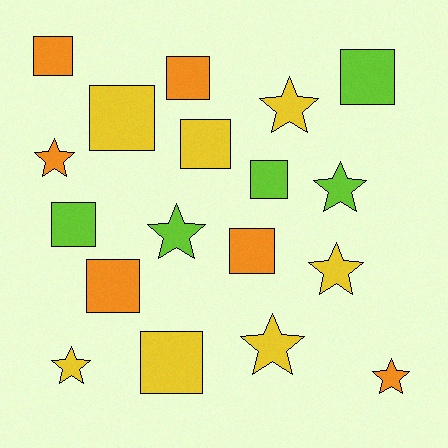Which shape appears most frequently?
Square, with 10 objects.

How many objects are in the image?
There are 18 objects.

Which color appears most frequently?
Yellow, with 7 objects.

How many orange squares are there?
There are 4 orange squares.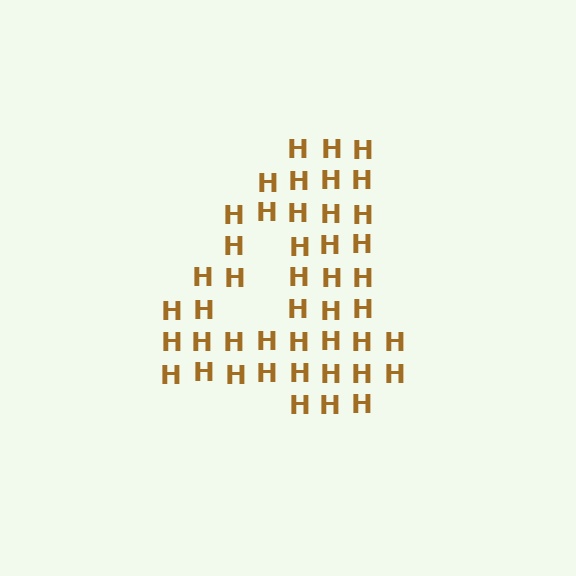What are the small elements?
The small elements are letter H's.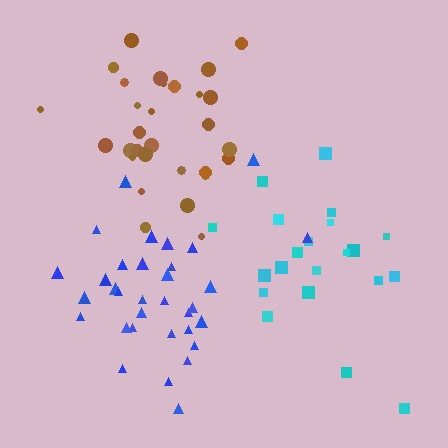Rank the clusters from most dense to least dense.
blue, brown, cyan.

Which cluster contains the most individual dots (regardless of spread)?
Blue (33).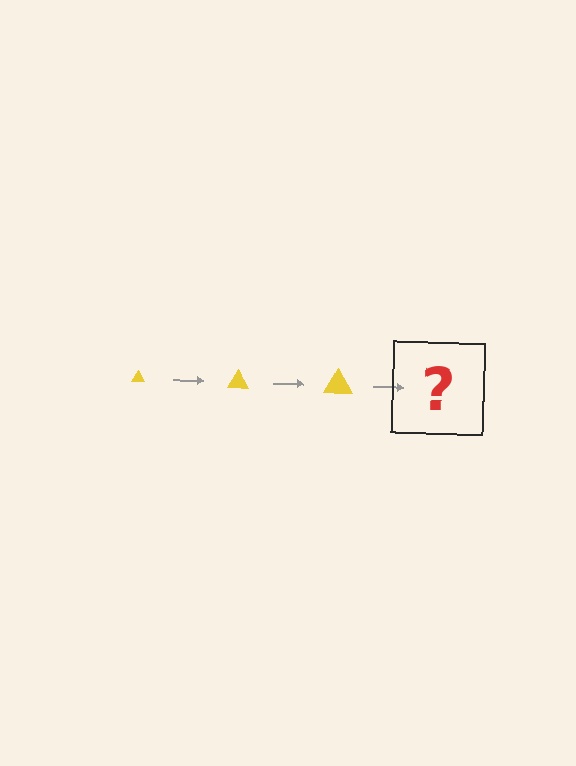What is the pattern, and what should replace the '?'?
The pattern is that the triangle gets progressively larger each step. The '?' should be a yellow triangle, larger than the previous one.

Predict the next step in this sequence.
The next step is a yellow triangle, larger than the previous one.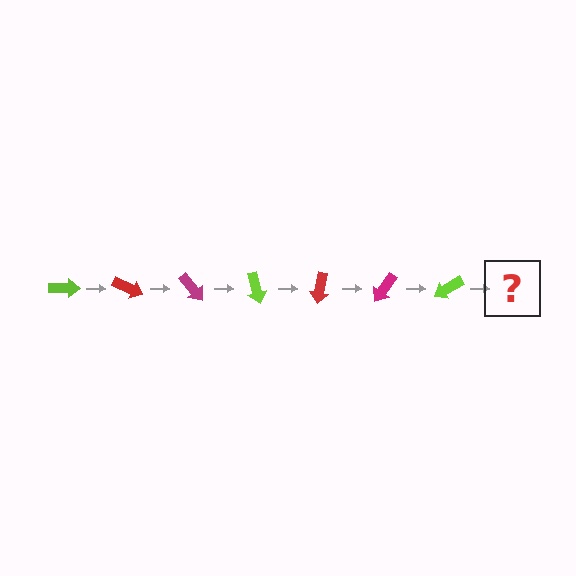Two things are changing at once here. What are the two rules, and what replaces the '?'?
The two rules are that it rotates 25 degrees each step and the color cycles through lime, red, and magenta. The '?' should be a red arrow, rotated 175 degrees from the start.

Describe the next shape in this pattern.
It should be a red arrow, rotated 175 degrees from the start.